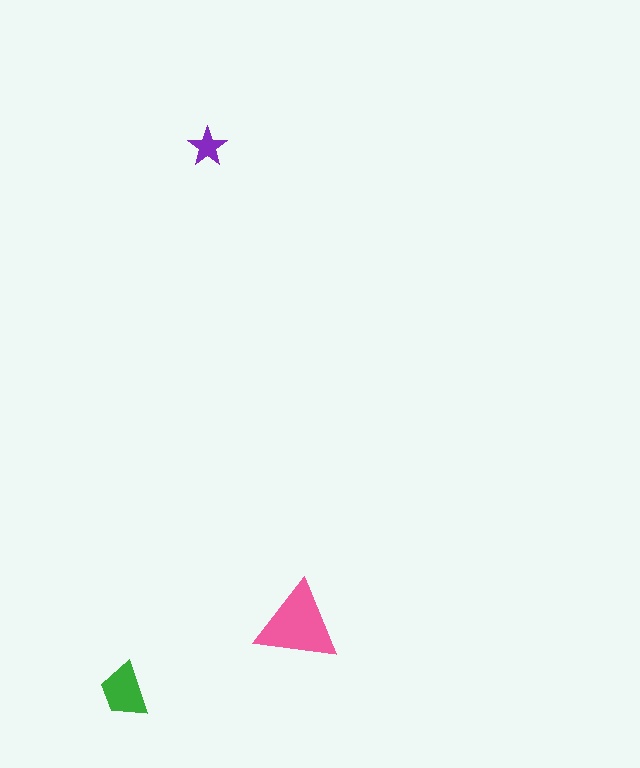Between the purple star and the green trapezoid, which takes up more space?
The green trapezoid.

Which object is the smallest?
The purple star.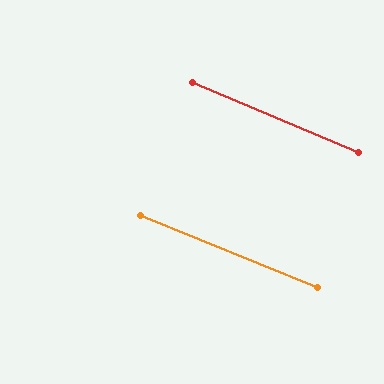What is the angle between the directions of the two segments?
Approximately 1 degree.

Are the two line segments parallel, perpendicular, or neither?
Parallel — their directions differ by only 0.8°.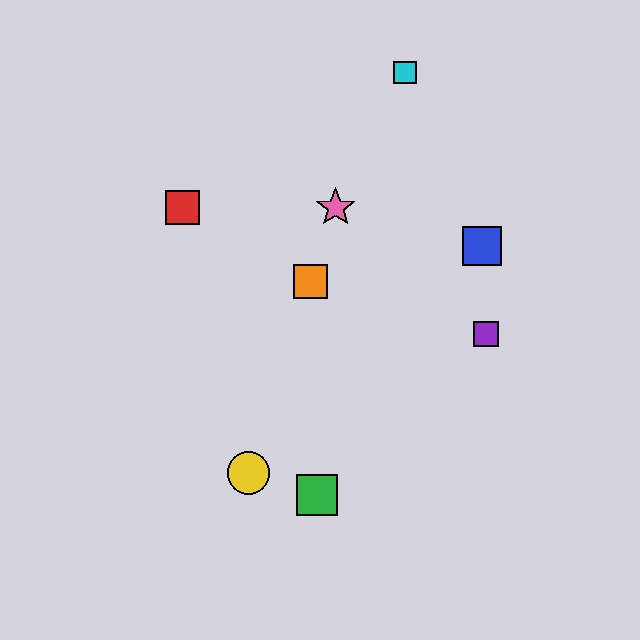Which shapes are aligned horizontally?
The red square, the pink star are aligned horizontally.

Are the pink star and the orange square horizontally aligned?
No, the pink star is at y≈207 and the orange square is at y≈282.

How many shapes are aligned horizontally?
2 shapes (the red square, the pink star) are aligned horizontally.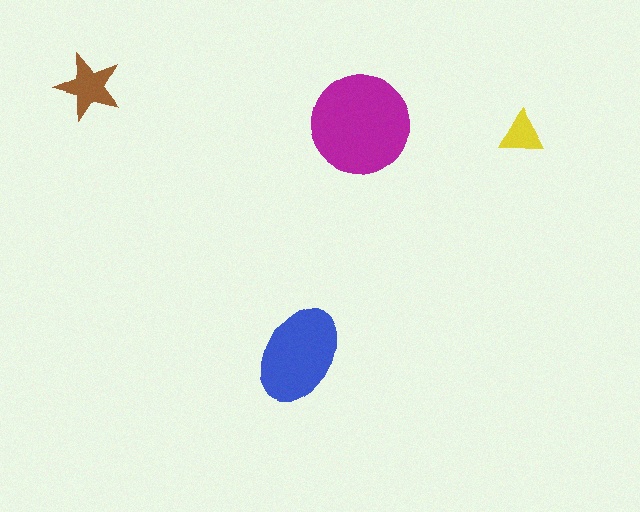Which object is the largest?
The magenta circle.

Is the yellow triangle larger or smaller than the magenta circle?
Smaller.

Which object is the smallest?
The yellow triangle.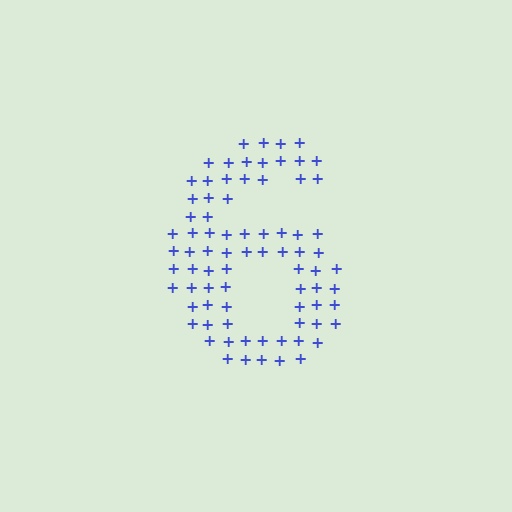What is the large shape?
The large shape is the digit 6.